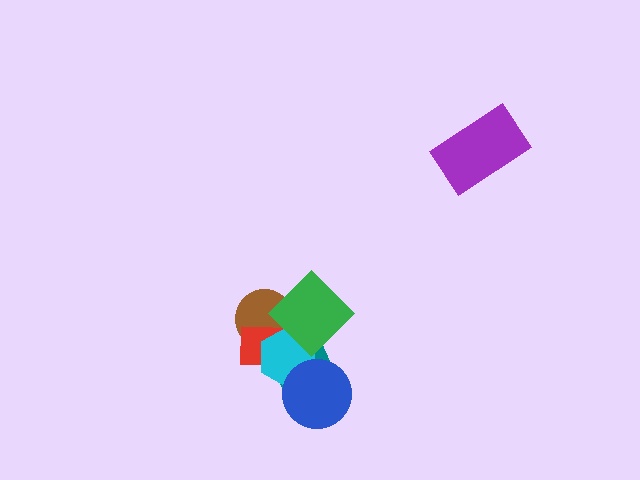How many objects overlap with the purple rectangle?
0 objects overlap with the purple rectangle.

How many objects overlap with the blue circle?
2 objects overlap with the blue circle.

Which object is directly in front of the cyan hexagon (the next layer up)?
The blue circle is directly in front of the cyan hexagon.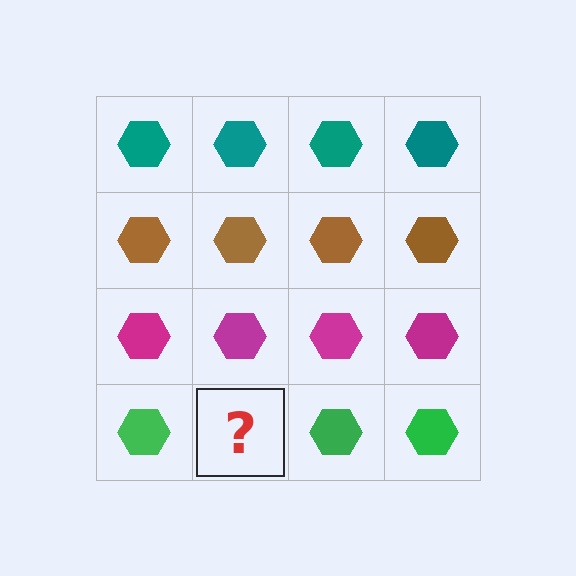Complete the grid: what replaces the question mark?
The question mark should be replaced with a green hexagon.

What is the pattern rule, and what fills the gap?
The rule is that each row has a consistent color. The gap should be filled with a green hexagon.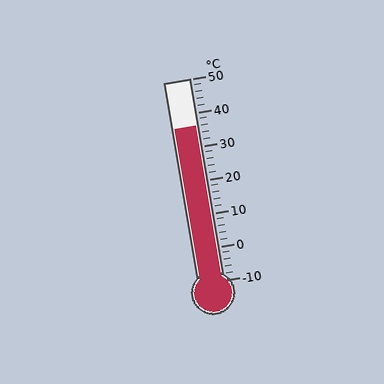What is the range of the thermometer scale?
The thermometer scale ranges from -10°C to 50°C.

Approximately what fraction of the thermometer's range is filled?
The thermometer is filled to approximately 75% of its range.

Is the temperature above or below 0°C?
The temperature is above 0°C.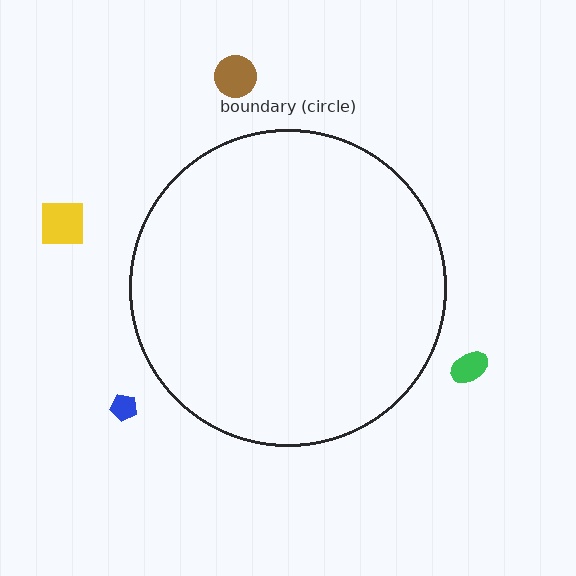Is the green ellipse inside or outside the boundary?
Outside.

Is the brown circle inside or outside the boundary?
Outside.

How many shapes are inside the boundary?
0 inside, 4 outside.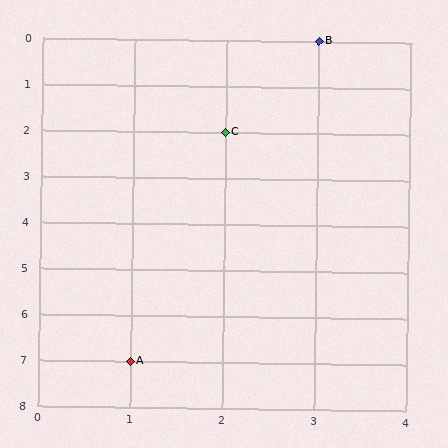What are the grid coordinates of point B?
Point B is at grid coordinates (3, 0).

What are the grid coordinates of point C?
Point C is at grid coordinates (2, 2).